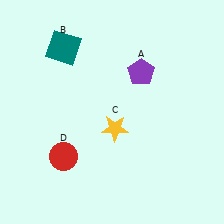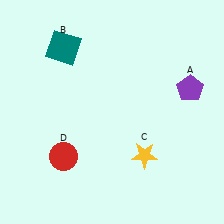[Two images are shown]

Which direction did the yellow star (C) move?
The yellow star (C) moved right.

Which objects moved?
The objects that moved are: the purple pentagon (A), the yellow star (C).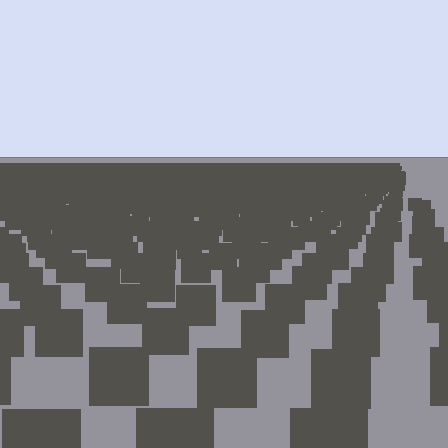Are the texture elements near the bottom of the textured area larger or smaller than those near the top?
Larger. Near the bottom, elements are closer to the viewer and appear at a bigger on-screen size.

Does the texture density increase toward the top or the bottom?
Density increases toward the top.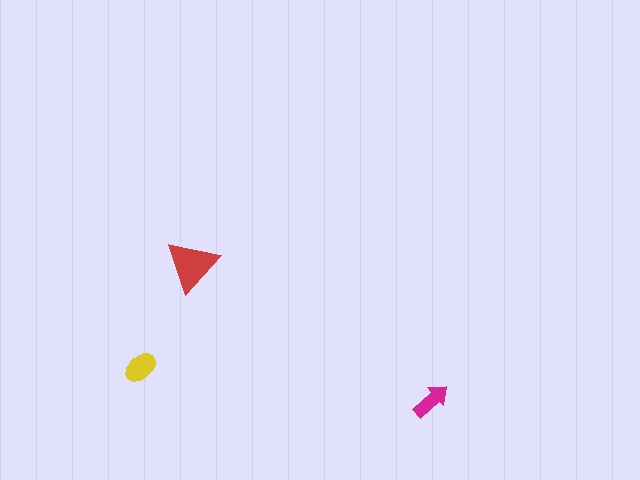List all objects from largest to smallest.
The red triangle, the yellow ellipse, the magenta arrow.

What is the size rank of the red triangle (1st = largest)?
1st.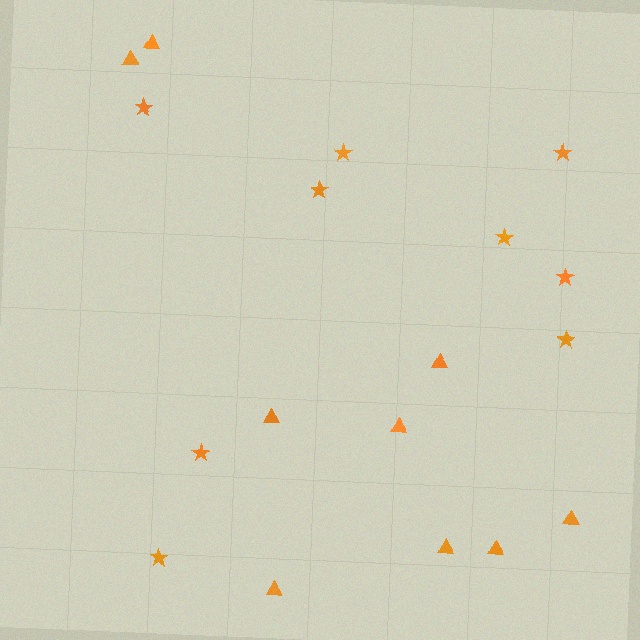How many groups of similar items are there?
There are 2 groups: one group of stars (9) and one group of triangles (9).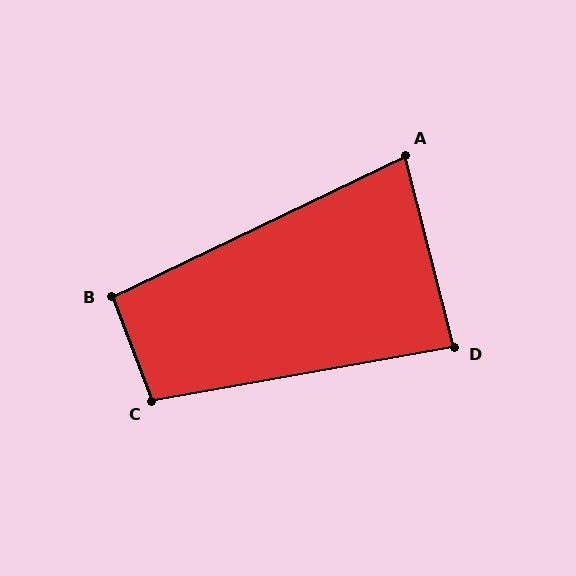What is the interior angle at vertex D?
Approximately 86 degrees (approximately right).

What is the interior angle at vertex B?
Approximately 94 degrees (approximately right).